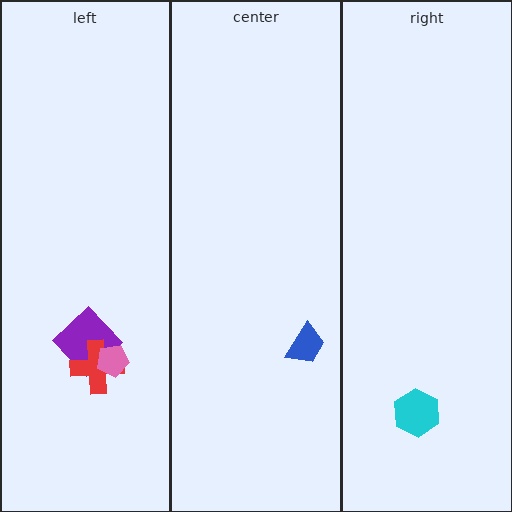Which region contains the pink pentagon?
The left region.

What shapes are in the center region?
The blue trapezoid.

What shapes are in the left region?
The purple diamond, the red cross, the pink pentagon.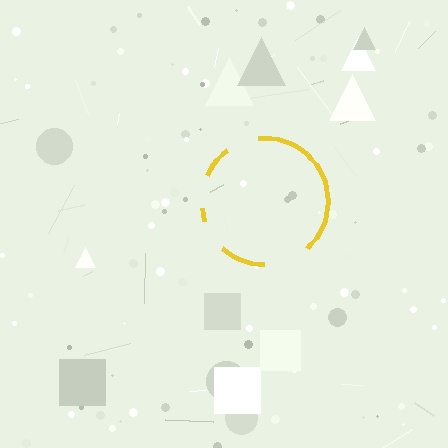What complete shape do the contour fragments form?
The contour fragments form a circle.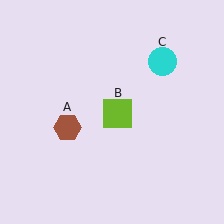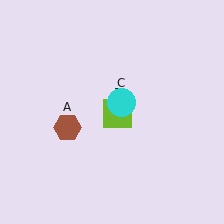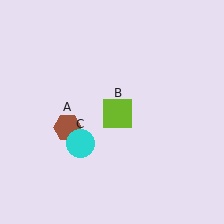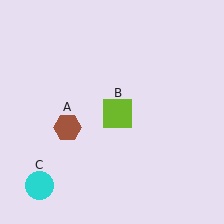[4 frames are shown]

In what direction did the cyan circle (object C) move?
The cyan circle (object C) moved down and to the left.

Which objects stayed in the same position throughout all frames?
Brown hexagon (object A) and lime square (object B) remained stationary.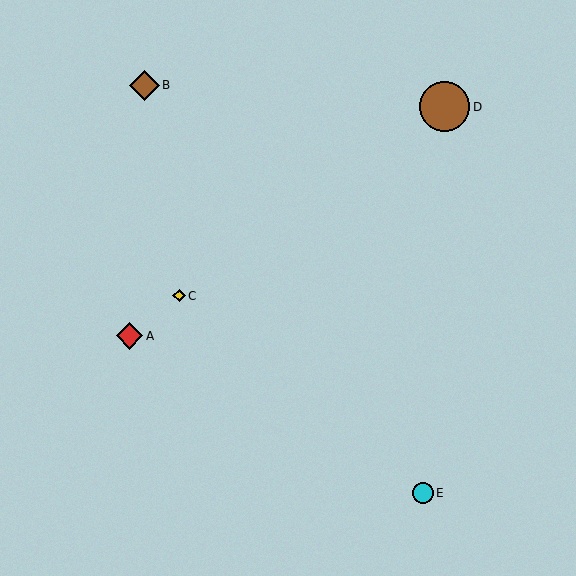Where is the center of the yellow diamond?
The center of the yellow diamond is at (179, 296).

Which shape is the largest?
The brown circle (labeled D) is the largest.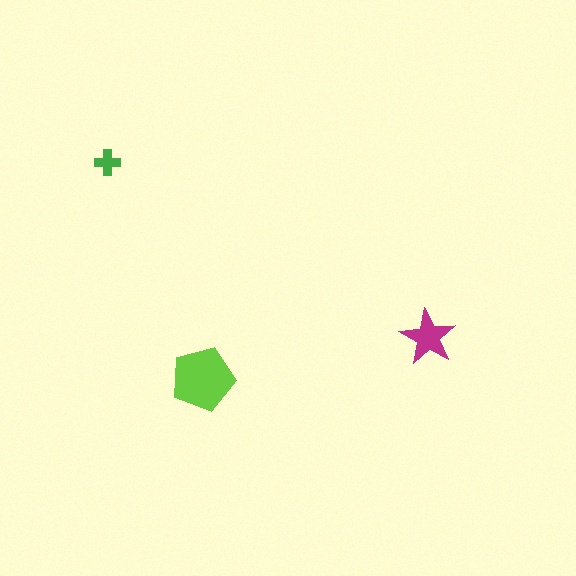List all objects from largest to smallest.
The lime pentagon, the magenta star, the green cross.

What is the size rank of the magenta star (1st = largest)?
2nd.